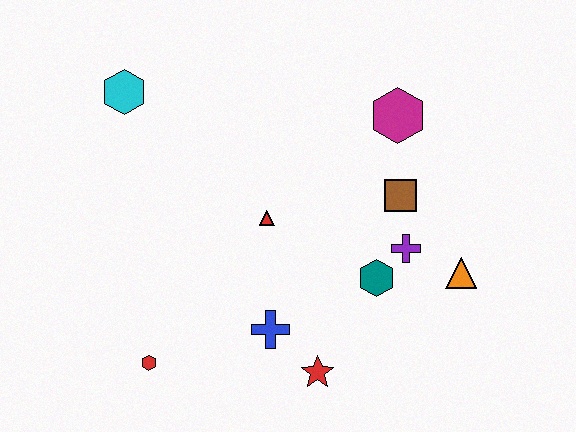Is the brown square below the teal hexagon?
No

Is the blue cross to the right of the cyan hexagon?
Yes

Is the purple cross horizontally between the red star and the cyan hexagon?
No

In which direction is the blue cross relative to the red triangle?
The blue cross is below the red triangle.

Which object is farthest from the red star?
The cyan hexagon is farthest from the red star.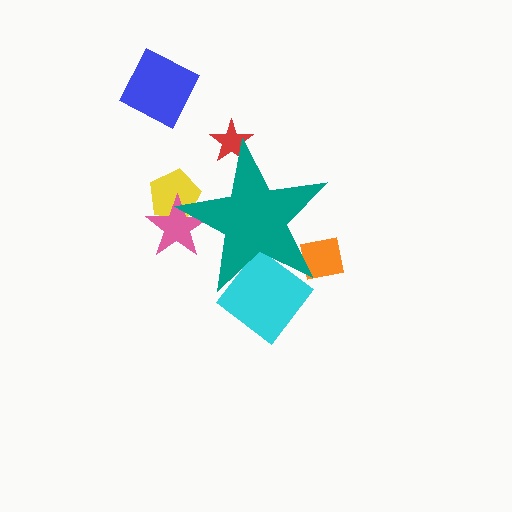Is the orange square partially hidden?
Yes, the orange square is partially hidden behind the teal star.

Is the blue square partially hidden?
No, the blue square is fully visible.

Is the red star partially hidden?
Yes, the red star is partially hidden behind the teal star.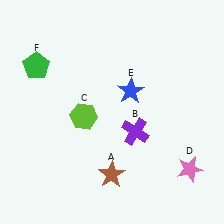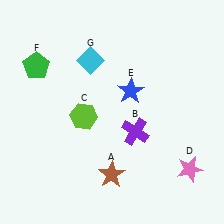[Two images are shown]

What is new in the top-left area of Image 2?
A cyan diamond (G) was added in the top-left area of Image 2.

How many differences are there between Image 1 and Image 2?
There is 1 difference between the two images.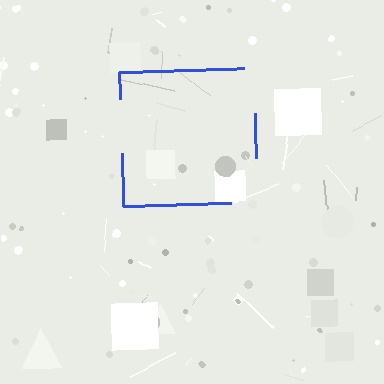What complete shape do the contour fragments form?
The contour fragments form a square.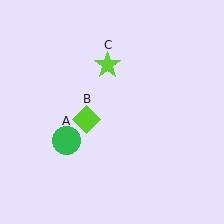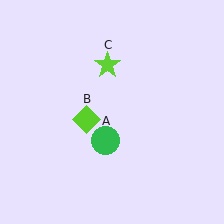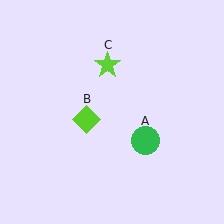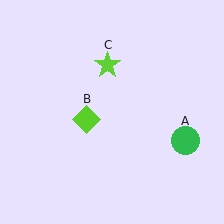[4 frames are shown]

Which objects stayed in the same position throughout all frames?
Lime diamond (object B) and lime star (object C) remained stationary.